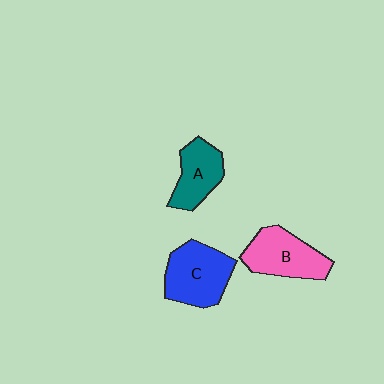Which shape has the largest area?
Shape C (blue).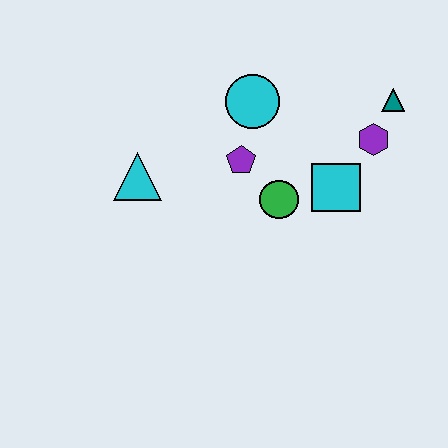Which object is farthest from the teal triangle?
The cyan triangle is farthest from the teal triangle.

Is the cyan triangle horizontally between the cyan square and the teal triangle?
No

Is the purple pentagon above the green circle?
Yes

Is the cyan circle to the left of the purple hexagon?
Yes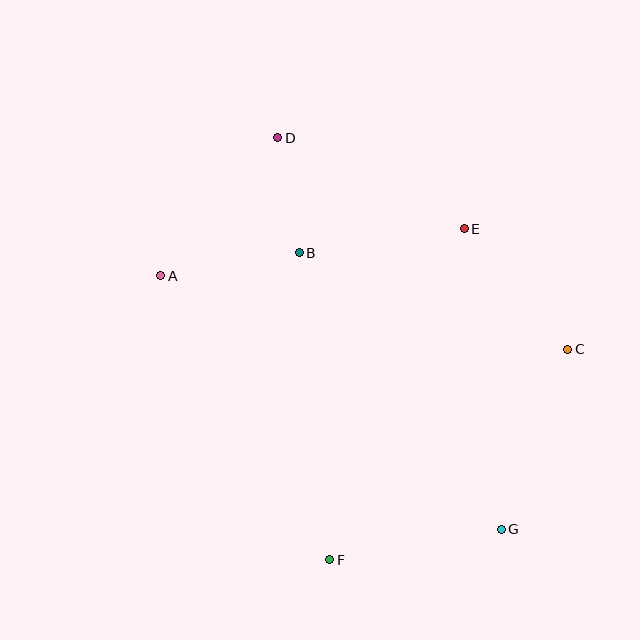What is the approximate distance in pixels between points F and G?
The distance between F and G is approximately 174 pixels.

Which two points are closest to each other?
Points B and D are closest to each other.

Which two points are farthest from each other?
Points D and G are farthest from each other.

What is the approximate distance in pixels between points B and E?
The distance between B and E is approximately 167 pixels.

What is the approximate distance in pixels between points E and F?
The distance between E and F is approximately 357 pixels.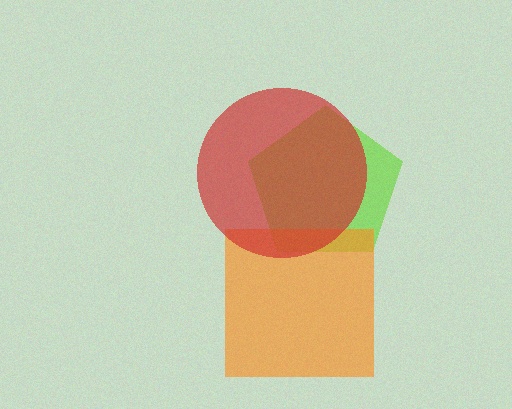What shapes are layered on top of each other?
The layered shapes are: a lime pentagon, an orange square, a red circle.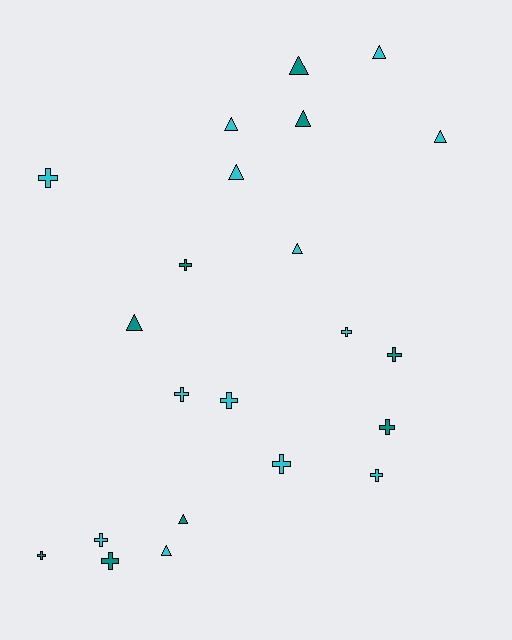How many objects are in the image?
There are 22 objects.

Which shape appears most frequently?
Cross, with 12 objects.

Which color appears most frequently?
Cyan, with 13 objects.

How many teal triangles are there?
There are 4 teal triangles.